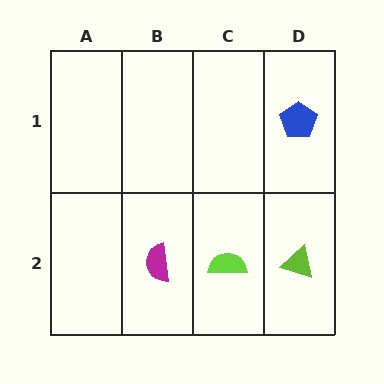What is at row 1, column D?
A blue pentagon.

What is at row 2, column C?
A lime semicircle.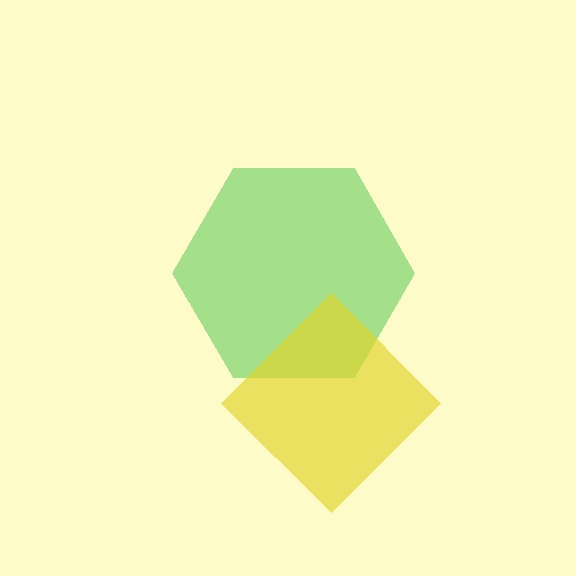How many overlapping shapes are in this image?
There are 2 overlapping shapes in the image.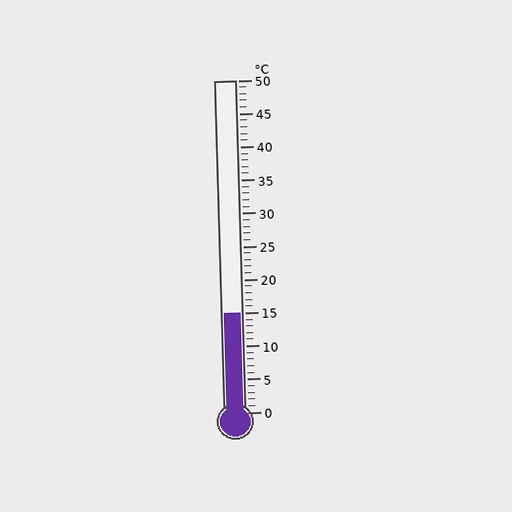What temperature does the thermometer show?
The thermometer shows approximately 15°C.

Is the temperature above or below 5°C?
The temperature is above 5°C.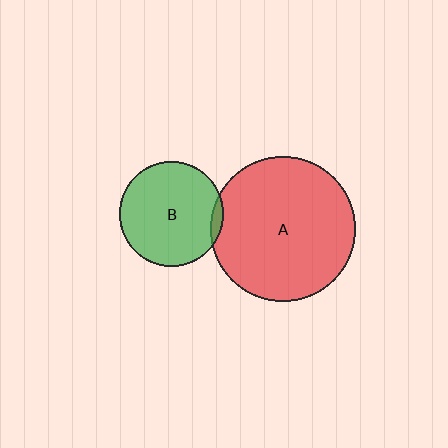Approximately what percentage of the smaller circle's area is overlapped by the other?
Approximately 5%.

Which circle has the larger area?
Circle A (red).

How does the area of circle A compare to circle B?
Approximately 1.9 times.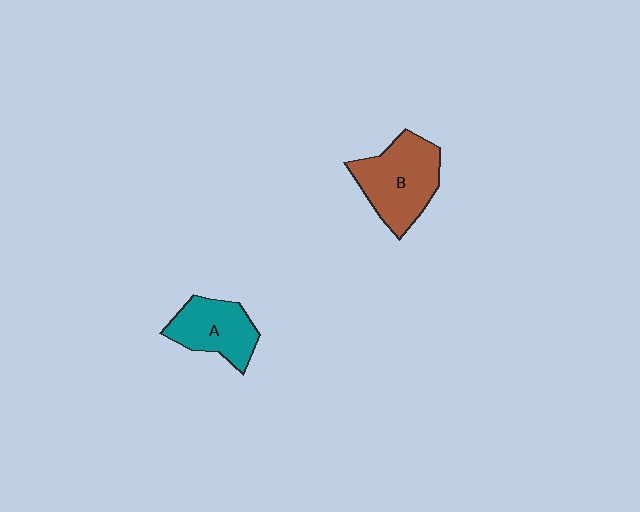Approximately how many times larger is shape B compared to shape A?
Approximately 1.3 times.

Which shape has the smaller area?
Shape A (teal).